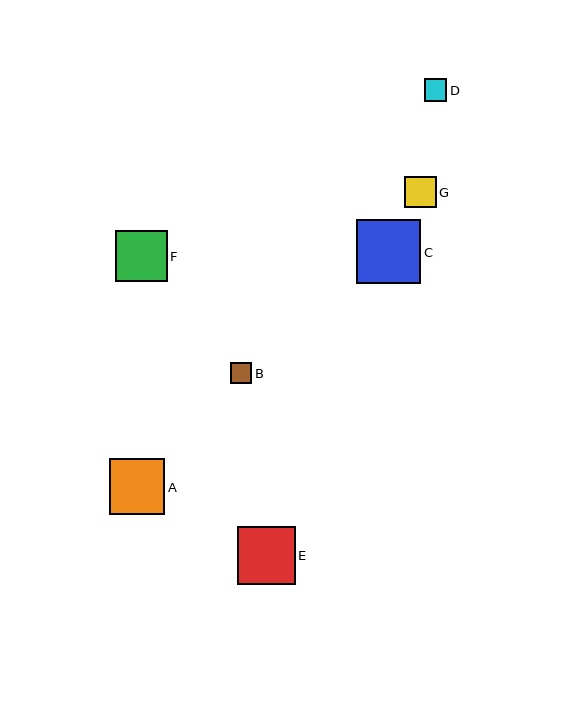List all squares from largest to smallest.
From largest to smallest: C, E, A, F, G, D, B.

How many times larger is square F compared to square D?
Square F is approximately 2.3 times the size of square D.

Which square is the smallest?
Square B is the smallest with a size of approximately 21 pixels.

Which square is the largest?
Square C is the largest with a size of approximately 64 pixels.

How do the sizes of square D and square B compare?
Square D and square B are approximately the same size.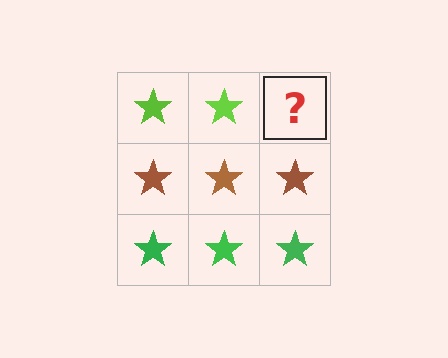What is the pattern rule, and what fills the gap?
The rule is that each row has a consistent color. The gap should be filled with a lime star.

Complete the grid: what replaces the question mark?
The question mark should be replaced with a lime star.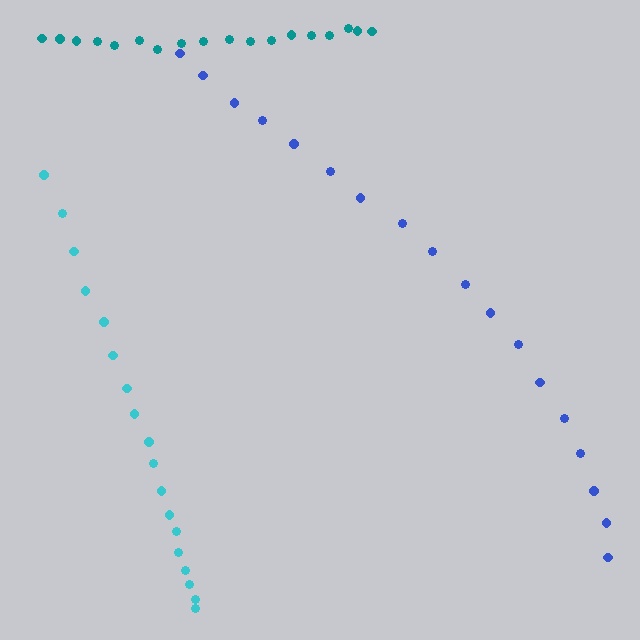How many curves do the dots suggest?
There are 3 distinct paths.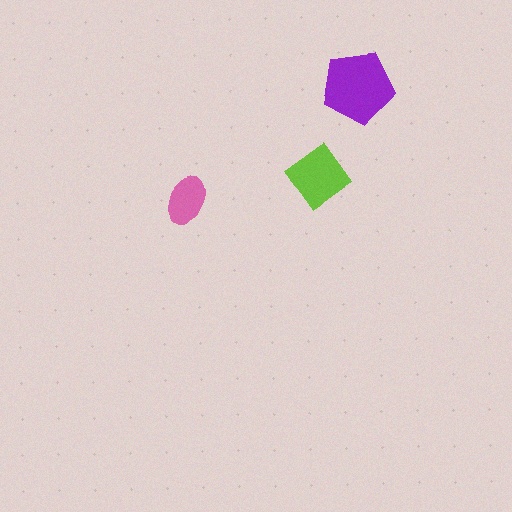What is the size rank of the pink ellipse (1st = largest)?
3rd.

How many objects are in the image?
There are 3 objects in the image.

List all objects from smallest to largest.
The pink ellipse, the lime diamond, the purple pentagon.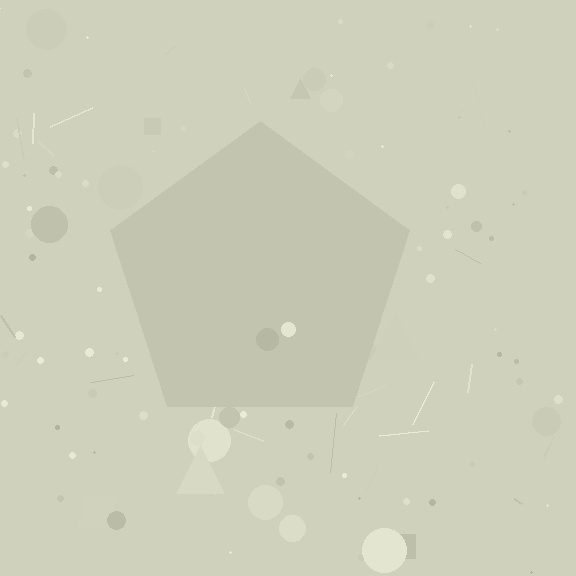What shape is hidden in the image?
A pentagon is hidden in the image.